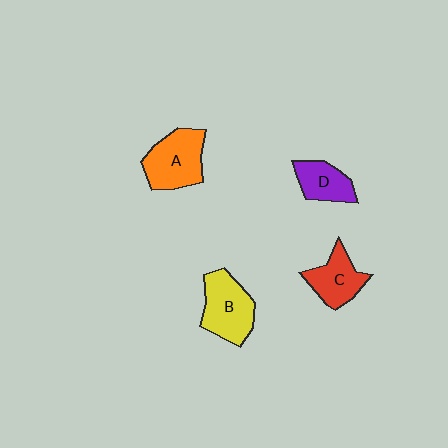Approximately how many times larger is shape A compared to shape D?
Approximately 1.5 times.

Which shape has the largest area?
Shape A (orange).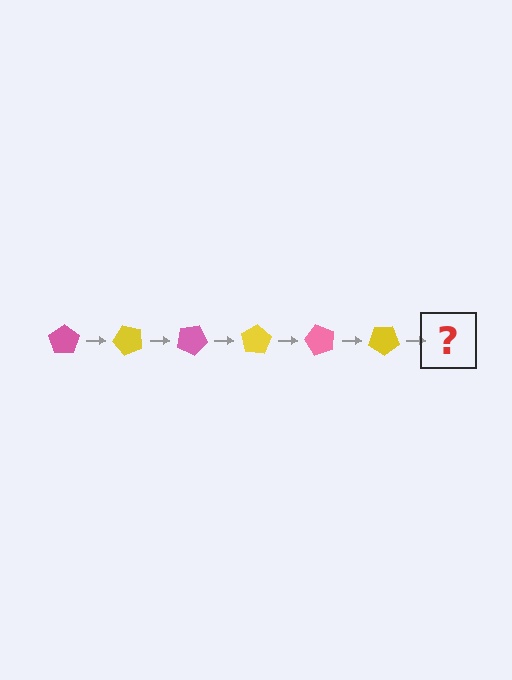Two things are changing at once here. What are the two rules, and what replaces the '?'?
The two rules are that it rotates 50 degrees each step and the color cycles through pink and yellow. The '?' should be a pink pentagon, rotated 300 degrees from the start.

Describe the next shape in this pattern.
It should be a pink pentagon, rotated 300 degrees from the start.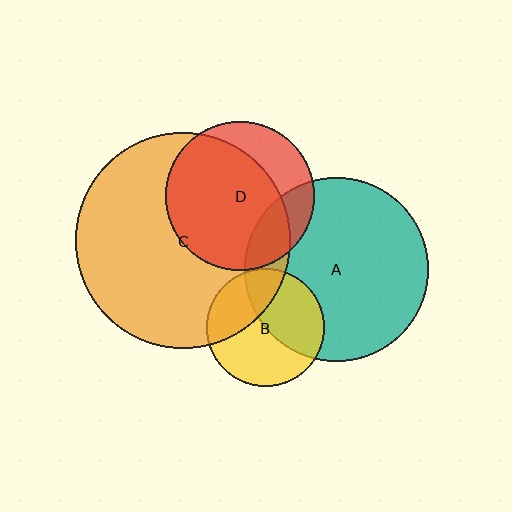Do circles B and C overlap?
Yes.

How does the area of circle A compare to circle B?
Approximately 2.4 times.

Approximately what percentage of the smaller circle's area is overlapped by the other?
Approximately 30%.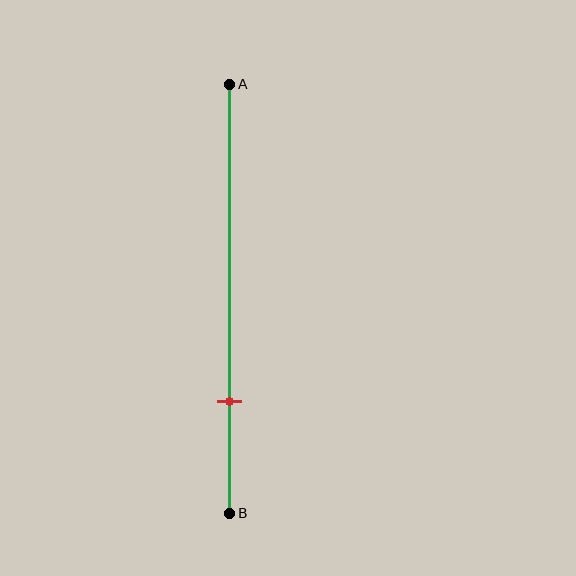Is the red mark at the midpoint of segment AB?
No, the mark is at about 75% from A, not at the 50% midpoint.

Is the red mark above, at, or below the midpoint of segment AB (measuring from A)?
The red mark is below the midpoint of segment AB.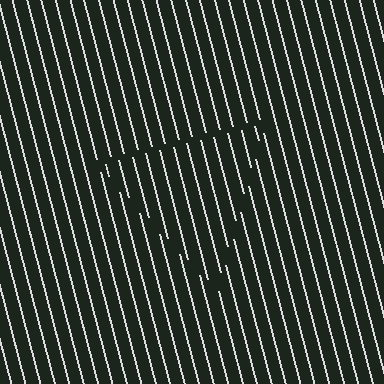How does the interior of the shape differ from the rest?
The interior of the shape contains the same grating, shifted by half a period — the contour is defined by the phase discontinuity where line-ends from the inner and outer gratings abut.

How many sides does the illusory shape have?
3 sides — the line-ends trace a triangle.